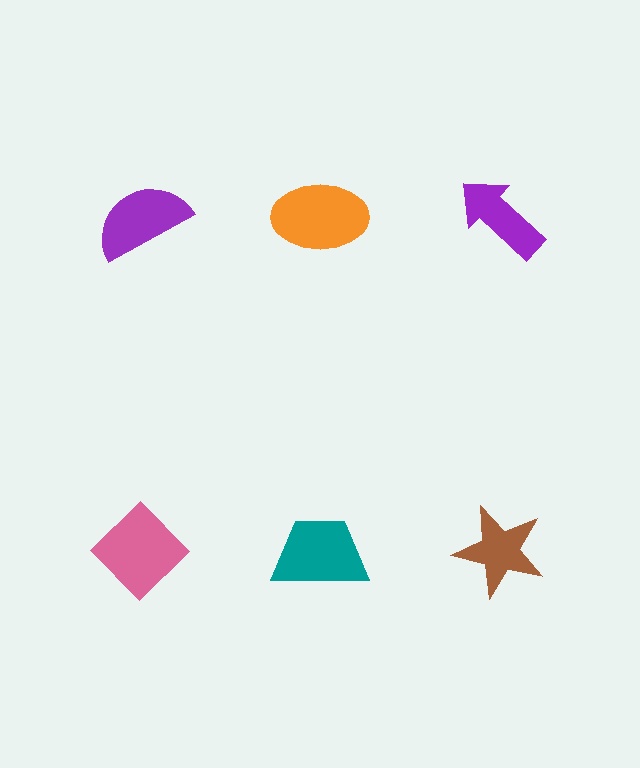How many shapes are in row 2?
3 shapes.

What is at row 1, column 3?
A purple arrow.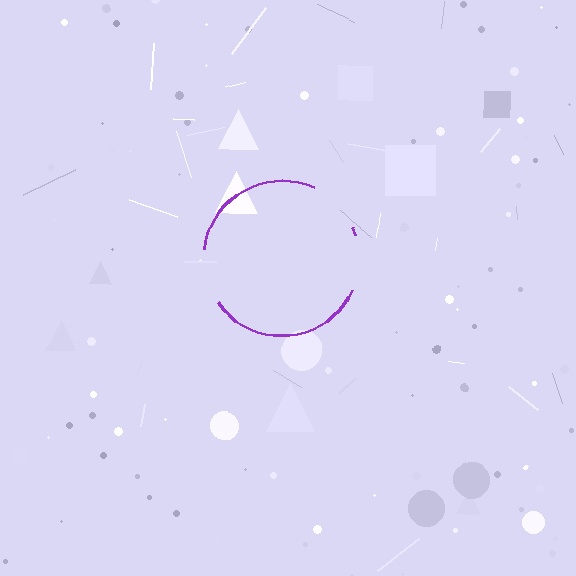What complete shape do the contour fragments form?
The contour fragments form a circle.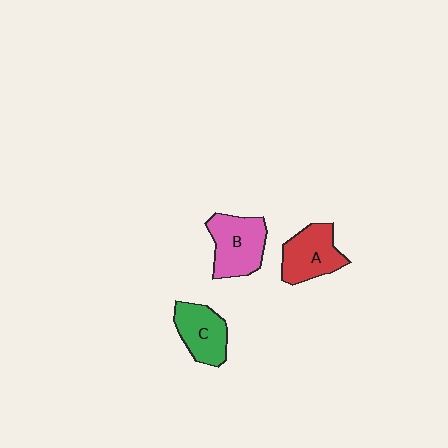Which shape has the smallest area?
Shape C (green).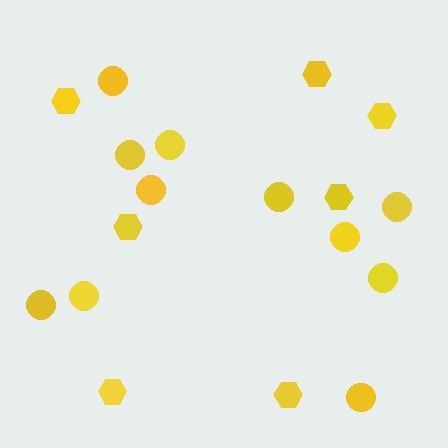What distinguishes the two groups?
There are 2 groups: one group of hexagons (7) and one group of circles (11).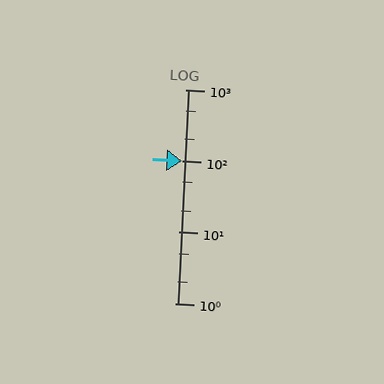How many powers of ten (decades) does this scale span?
The scale spans 3 decades, from 1 to 1000.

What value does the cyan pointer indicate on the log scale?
The pointer indicates approximately 100.